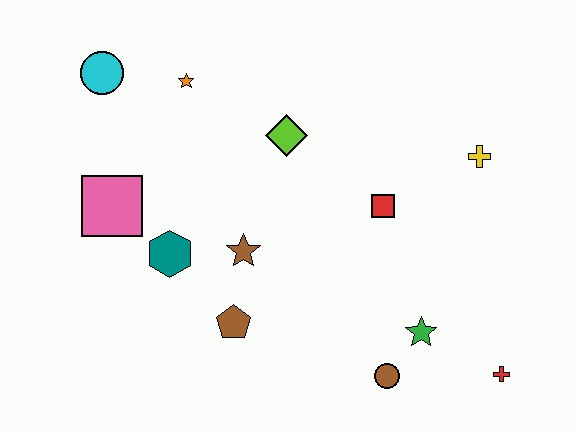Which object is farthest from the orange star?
The red cross is farthest from the orange star.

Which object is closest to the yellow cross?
The red square is closest to the yellow cross.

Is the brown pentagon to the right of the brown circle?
No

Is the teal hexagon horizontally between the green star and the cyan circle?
Yes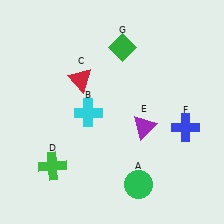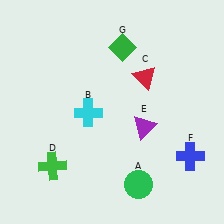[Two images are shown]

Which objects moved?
The objects that moved are: the red triangle (C), the blue cross (F).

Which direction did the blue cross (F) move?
The blue cross (F) moved down.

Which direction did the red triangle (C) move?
The red triangle (C) moved right.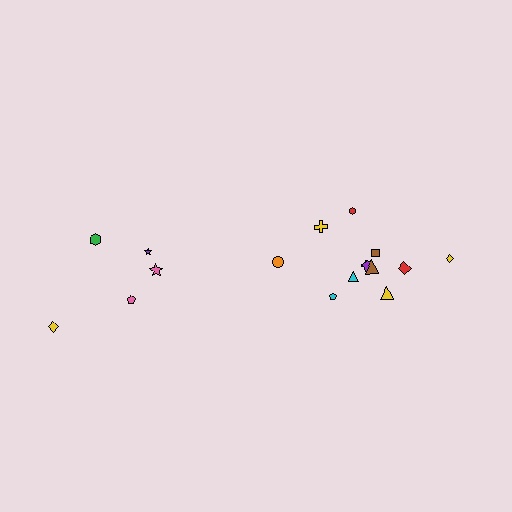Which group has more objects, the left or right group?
The right group.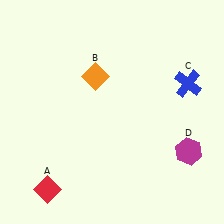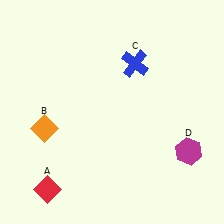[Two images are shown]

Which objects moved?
The objects that moved are: the orange diamond (B), the blue cross (C).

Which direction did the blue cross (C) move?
The blue cross (C) moved left.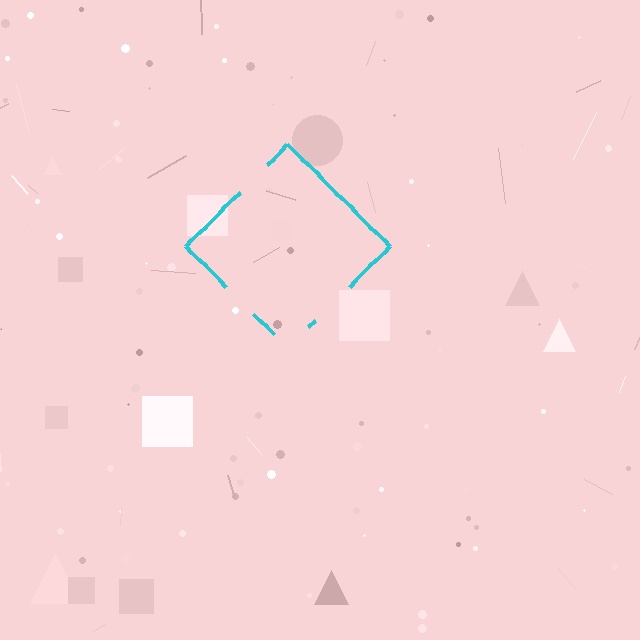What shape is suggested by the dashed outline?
The dashed outline suggests a diamond.